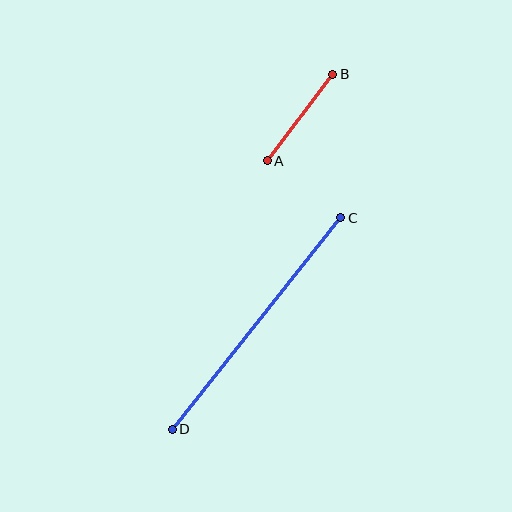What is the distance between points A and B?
The distance is approximately 109 pixels.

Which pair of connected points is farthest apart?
Points C and D are farthest apart.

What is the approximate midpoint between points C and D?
The midpoint is at approximately (256, 323) pixels.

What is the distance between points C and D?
The distance is approximately 271 pixels.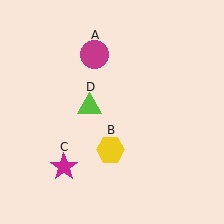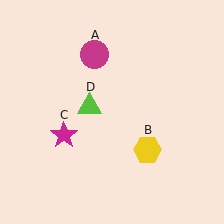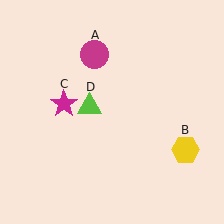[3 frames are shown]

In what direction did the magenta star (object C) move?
The magenta star (object C) moved up.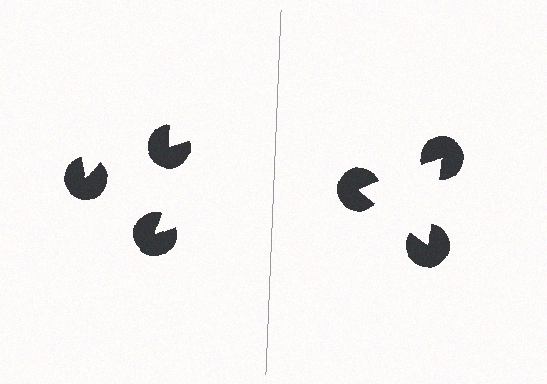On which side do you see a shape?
An illusory triangle appears on the right side. On the left side the wedge cuts are rotated, so no coherent shape forms.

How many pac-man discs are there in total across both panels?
6 — 3 on each side.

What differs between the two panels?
The pac-man discs are positioned identically on both sides; only the wedge orientations differ. On the right they align to a triangle; on the left they are misaligned.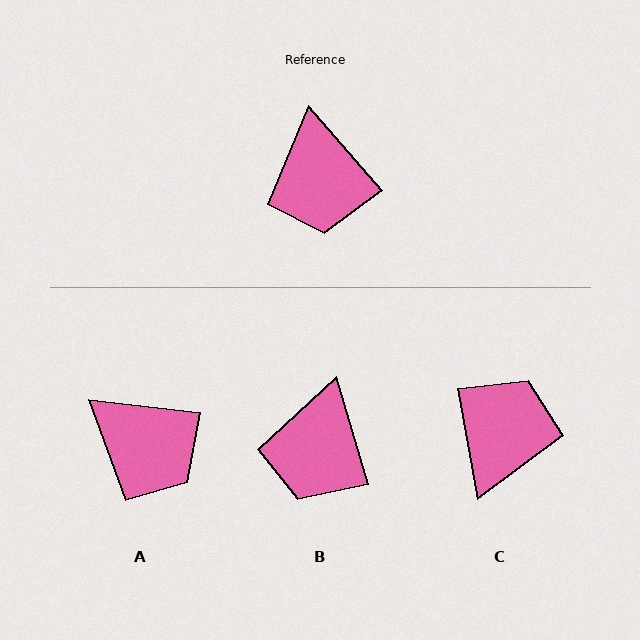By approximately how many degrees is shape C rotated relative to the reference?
Approximately 149 degrees counter-clockwise.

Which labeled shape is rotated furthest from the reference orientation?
C, about 149 degrees away.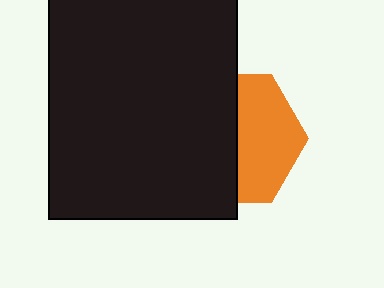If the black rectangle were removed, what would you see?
You would see the complete orange hexagon.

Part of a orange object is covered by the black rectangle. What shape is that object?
It is a hexagon.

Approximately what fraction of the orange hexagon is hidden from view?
Roughly 52% of the orange hexagon is hidden behind the black rectangle.